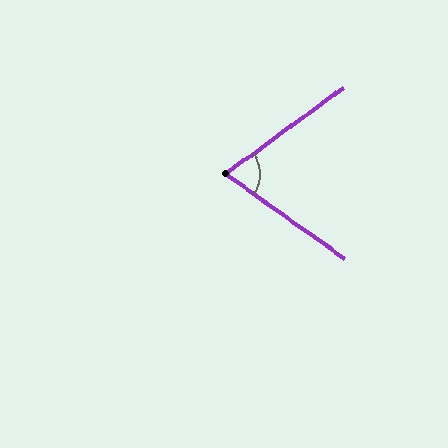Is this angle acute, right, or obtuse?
It is acute.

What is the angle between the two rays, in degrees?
Approximately 71 degrees.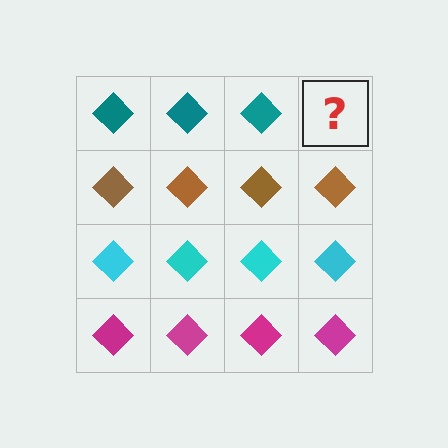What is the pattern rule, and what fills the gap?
The rule is that each row has a consistent color. The gap should be filled with a teal diamond.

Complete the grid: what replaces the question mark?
The question mark should be replaced with a teal diamond.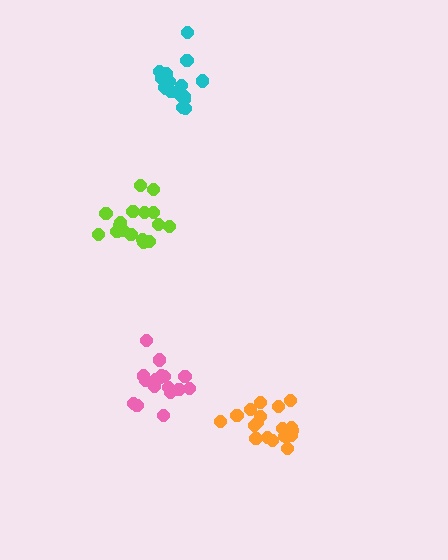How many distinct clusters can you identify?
There are 4 distinct clusters.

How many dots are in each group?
Group 1: 17 dots, Group 2: 18 dots, Group 3: 17 dots, Group 4: 18 dots (70 total).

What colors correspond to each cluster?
The clusters are colored: pink, cyan, lime, orange.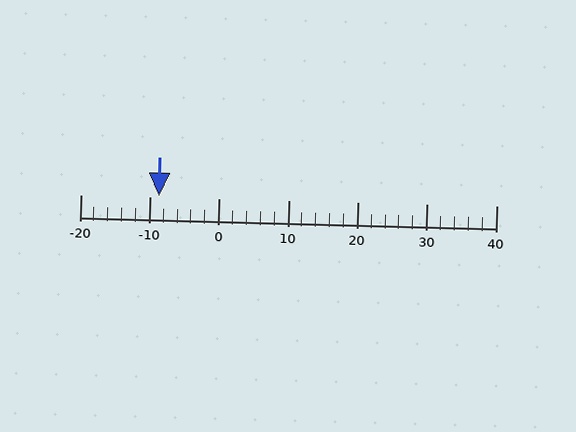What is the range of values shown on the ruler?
The ruler shows values from -20 to 40.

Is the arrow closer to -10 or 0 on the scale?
The arrow is closer to -10.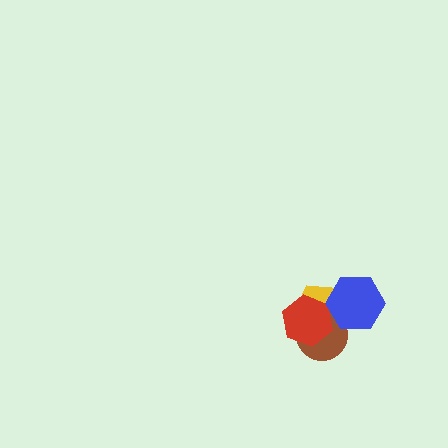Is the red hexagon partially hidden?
No, no other shape covers it.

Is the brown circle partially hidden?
Yes, it is partially covered by another shape.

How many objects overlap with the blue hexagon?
2 objects overlap with the blue hexagon.